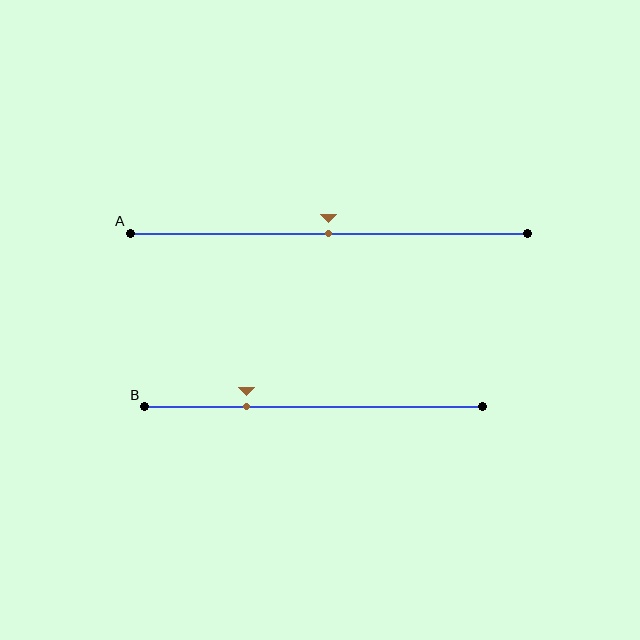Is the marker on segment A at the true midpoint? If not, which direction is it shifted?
Yes, the marker on segment A is at the true midpoint.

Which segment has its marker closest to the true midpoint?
Segment A has its marker closest to the true midpoint.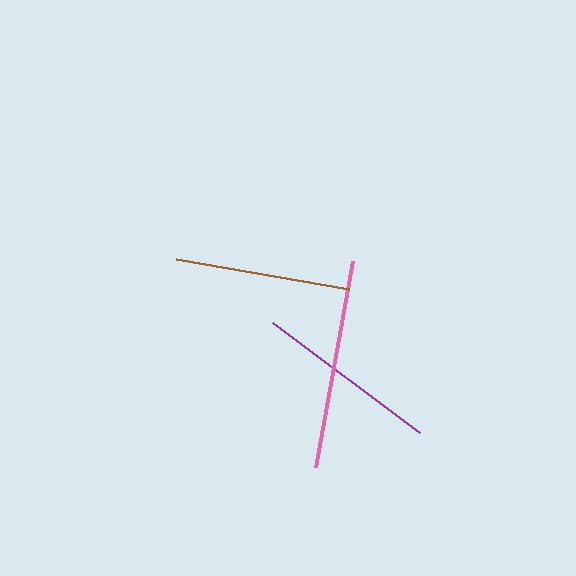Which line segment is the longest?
The pink line is the longest at approximately 209 pixels.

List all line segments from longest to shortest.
From longest to shortest: pink, purple, brown.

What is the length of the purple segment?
The purple segment is approximately 184 pixels long.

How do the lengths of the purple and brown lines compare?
The purple and brown lines are approximately the same length.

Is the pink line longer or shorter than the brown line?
The pink line is longer than the brown line.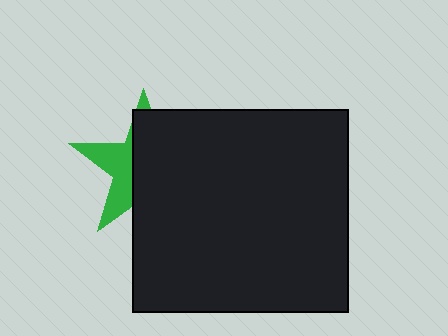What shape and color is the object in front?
The object in front is a black rectangle.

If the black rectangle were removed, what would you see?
You would see the complete green star.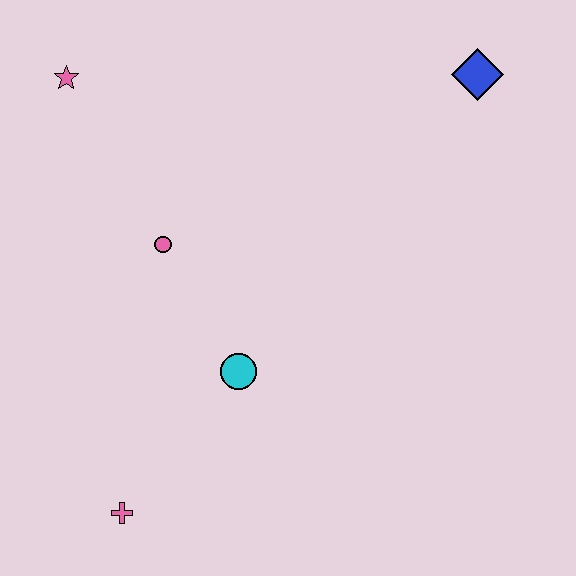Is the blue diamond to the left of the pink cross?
No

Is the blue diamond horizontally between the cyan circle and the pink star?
No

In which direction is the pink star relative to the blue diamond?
The pink star is to the left of the blue diamond.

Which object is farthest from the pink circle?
The blue diamond is farthest from the pink circle.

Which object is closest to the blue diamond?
The pink circle is closest to the blue diamond.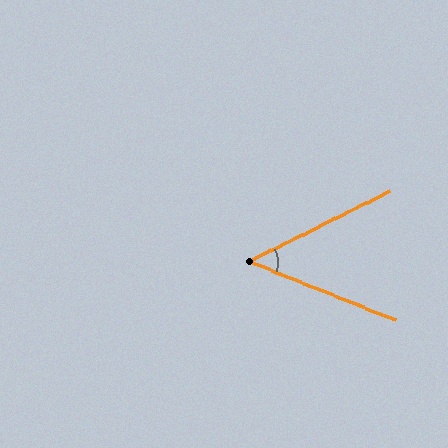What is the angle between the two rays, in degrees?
Approximately 48 degrees.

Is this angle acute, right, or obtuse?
It is acute.